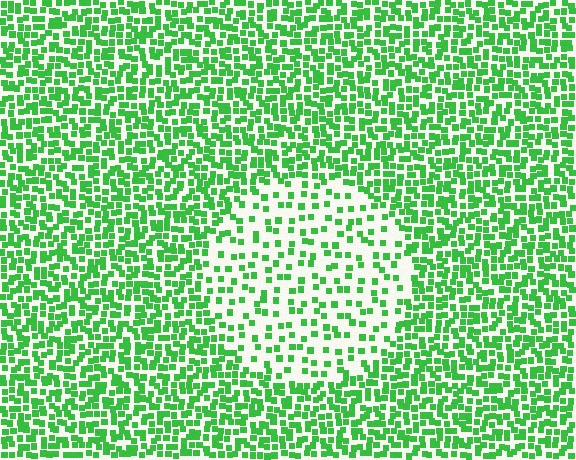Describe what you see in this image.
The image contains small green elements arranged at two different densities. A circle-shaped region is visible where the elements are less densely packed than the surrounding area.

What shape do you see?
I see a circle.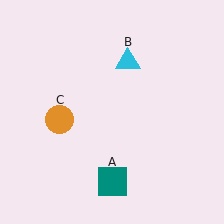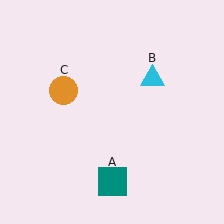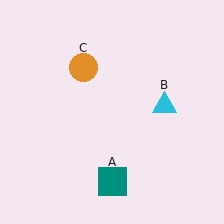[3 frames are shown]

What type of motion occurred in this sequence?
The cyan triangle (object B), orange circle (object C) rotated clockwise around the center of the scene.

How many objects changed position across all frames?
2 objects changed position: cyan triangle (object B), orange circle (object C).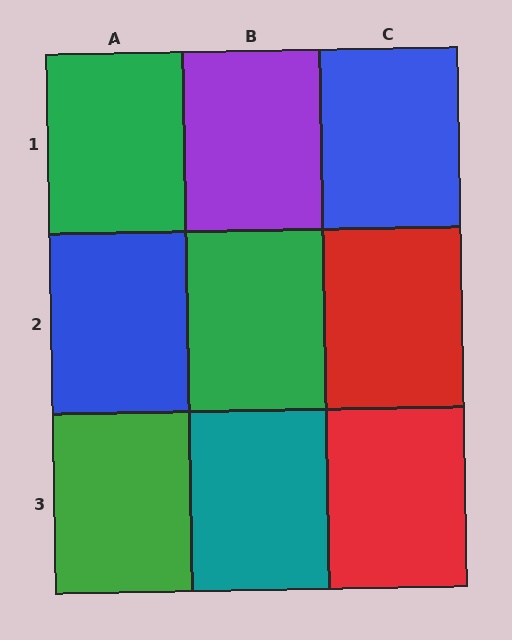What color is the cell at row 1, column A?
Green.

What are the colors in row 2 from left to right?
Blue, green, red.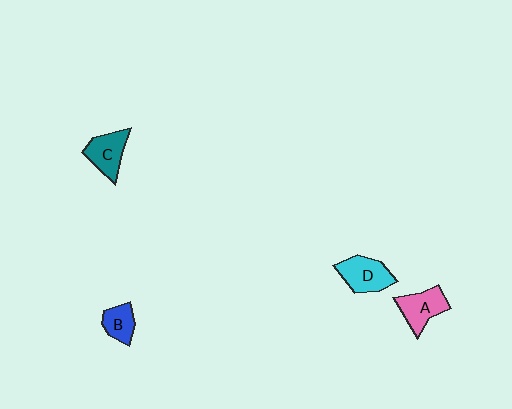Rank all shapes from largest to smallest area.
From largest to smallest: D (cyan), A (pink), C (teal), B (blue).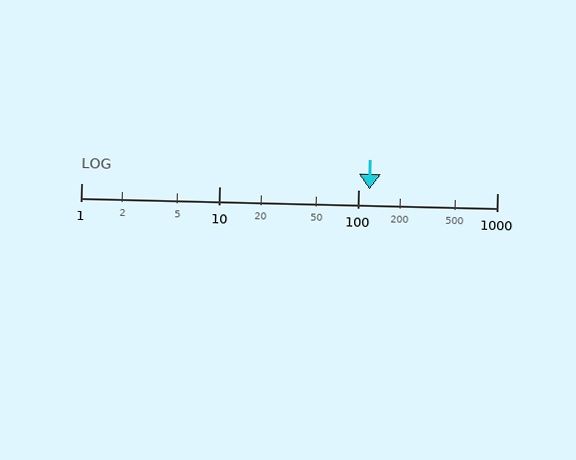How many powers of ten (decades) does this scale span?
The scale spans 3 decades, from 1 to 1000.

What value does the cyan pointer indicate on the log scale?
The pointer indicates approximately 120.